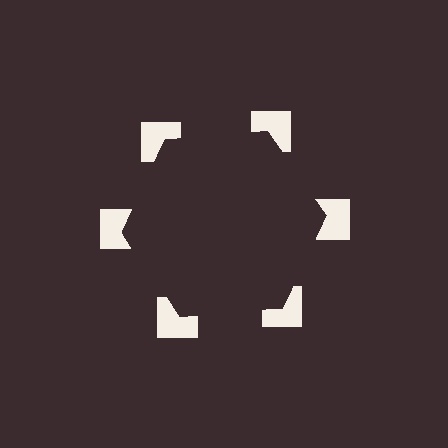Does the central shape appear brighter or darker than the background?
It typically appears slightly darker than the background, even though no actual brightness change is drawn.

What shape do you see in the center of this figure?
An illusory hexagon — its edges are inferred from the aligned wedge cuts in the notched squares, not physically drawn.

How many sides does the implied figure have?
6 sides.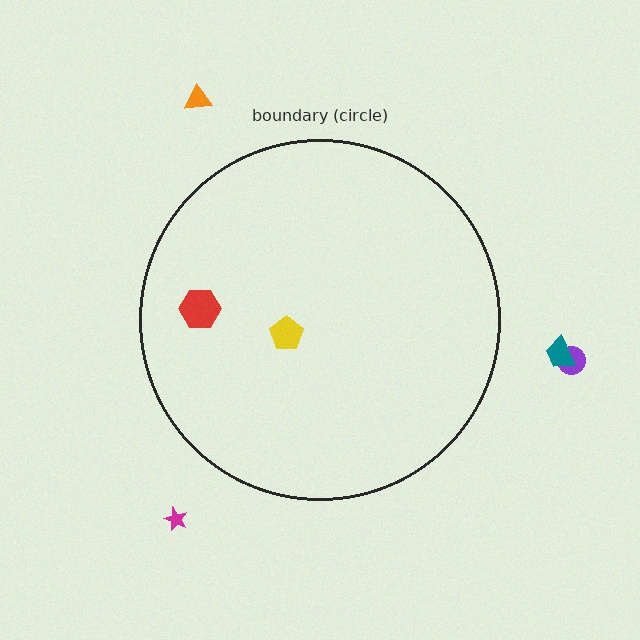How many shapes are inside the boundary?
2 inside, 4 outside.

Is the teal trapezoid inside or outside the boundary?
Outside.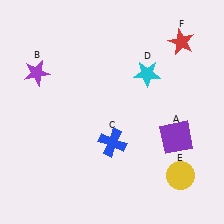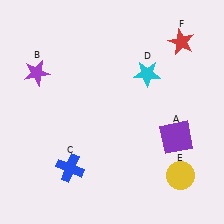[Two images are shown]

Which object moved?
The blue cross (C) moved left.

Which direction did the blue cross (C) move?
The blue cross (C) moved left.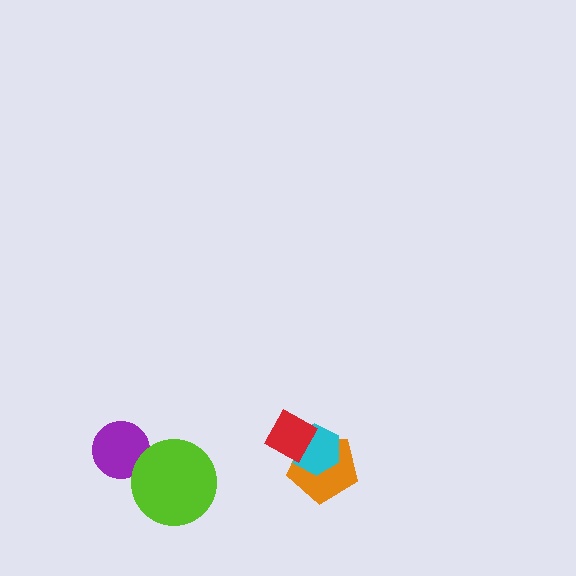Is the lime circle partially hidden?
No, no other shape covers it.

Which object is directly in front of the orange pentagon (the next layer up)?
The cyan hexagon is directly in front of the orange pentagon.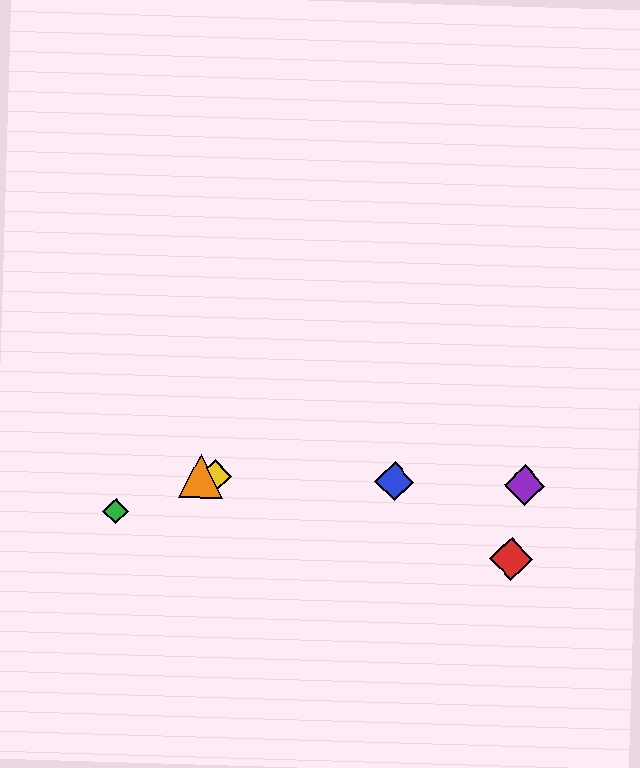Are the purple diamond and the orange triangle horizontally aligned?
Yes, both are at y≈485.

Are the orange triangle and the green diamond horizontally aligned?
No, the orange triangle is at y≈476 and the green diamond is at y≈511.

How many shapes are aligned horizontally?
4 shapes (the blue diamond, the yellow diamond, the purple diamond, the orange triangle) are aligned horizontally.